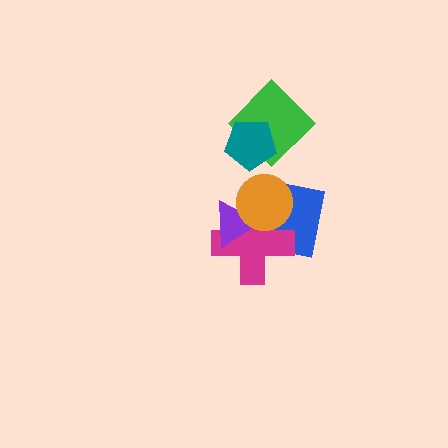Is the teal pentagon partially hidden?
No, no other shape covers it.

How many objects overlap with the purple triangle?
3 objects overlap with the purple triangle.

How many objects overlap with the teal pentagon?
1 object overlaps with the teal pentagon.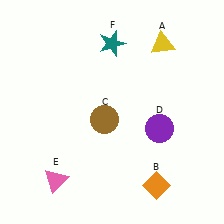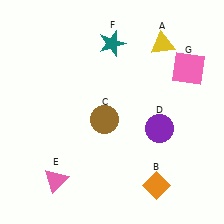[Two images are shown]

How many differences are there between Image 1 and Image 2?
There is 1 difference between the two images.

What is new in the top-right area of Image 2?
A pink square (G) was added in the top-right area of Image 2.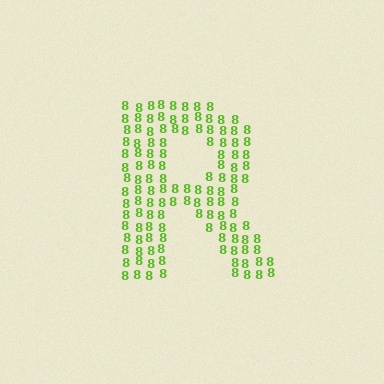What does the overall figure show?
The overall figure shows the letter R.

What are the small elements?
The small elements are digit 8's.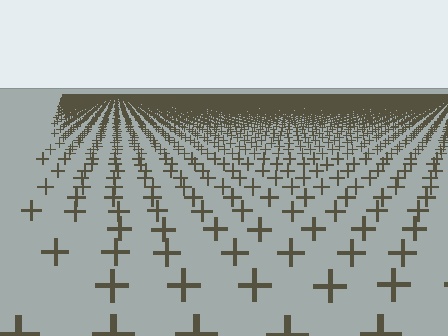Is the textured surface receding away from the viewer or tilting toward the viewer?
The surface is receding away from the viewer. Texture elements get smaller and denser toward the top.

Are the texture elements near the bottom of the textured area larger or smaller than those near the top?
Larger. Near the bottom, elements are closer to the viewer and appear at a bigger on-screen size.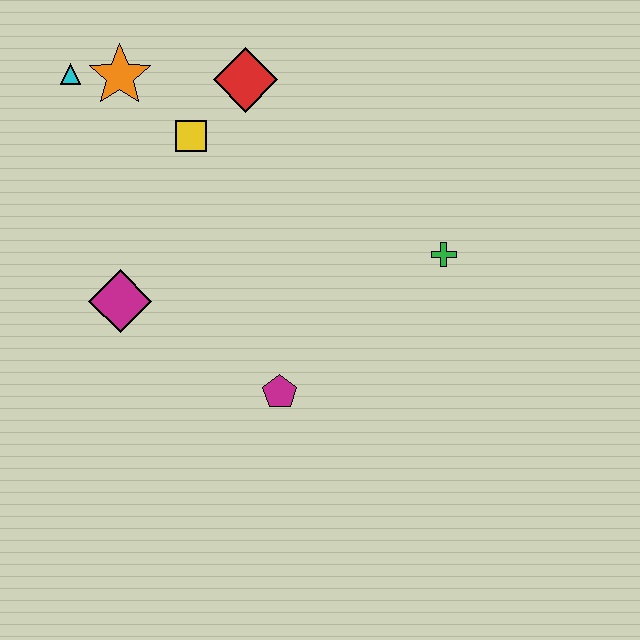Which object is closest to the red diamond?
The yellow square is closest to the red diamond.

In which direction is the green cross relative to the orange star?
The green cross is to the right of the orange star.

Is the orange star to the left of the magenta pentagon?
Yes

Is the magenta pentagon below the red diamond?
Yes